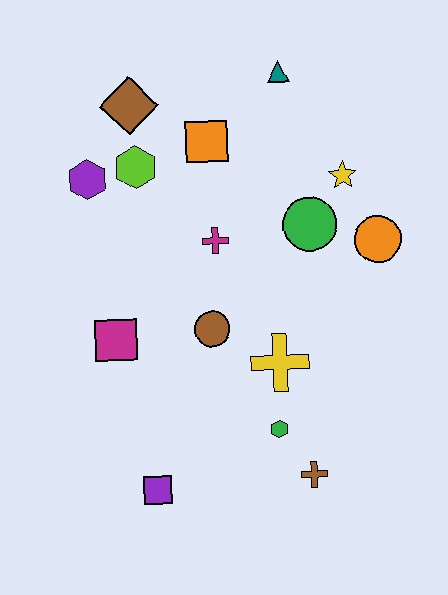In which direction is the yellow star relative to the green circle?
The yellow star is above the green circle.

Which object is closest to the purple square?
The green hexagon is closest to the purple square.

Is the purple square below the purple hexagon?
Yes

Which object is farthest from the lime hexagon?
The brown cross is farthest from the lime hexagon.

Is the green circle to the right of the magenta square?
Yes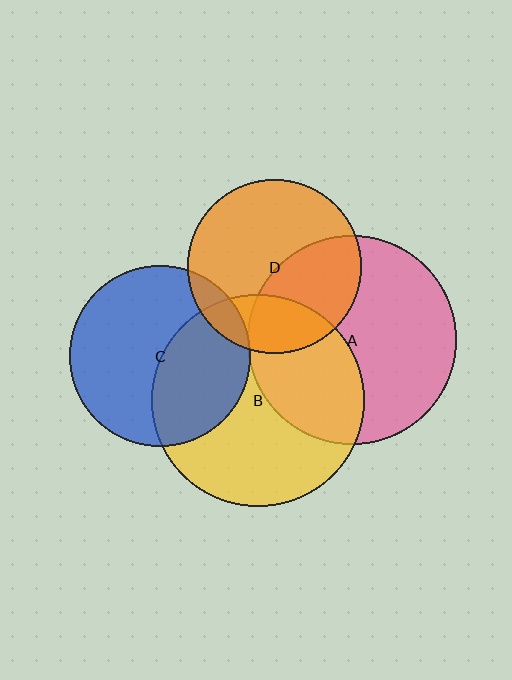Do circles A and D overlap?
Yes.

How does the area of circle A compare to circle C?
Approximately 1.3 times.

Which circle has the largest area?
Circle B (yellow).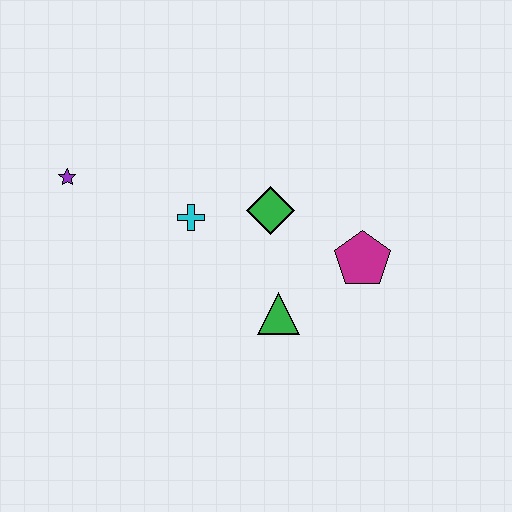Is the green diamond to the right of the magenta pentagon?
No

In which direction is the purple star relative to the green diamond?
The purple star is to the left of the green diamond.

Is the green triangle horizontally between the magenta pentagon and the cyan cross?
Yes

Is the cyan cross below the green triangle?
No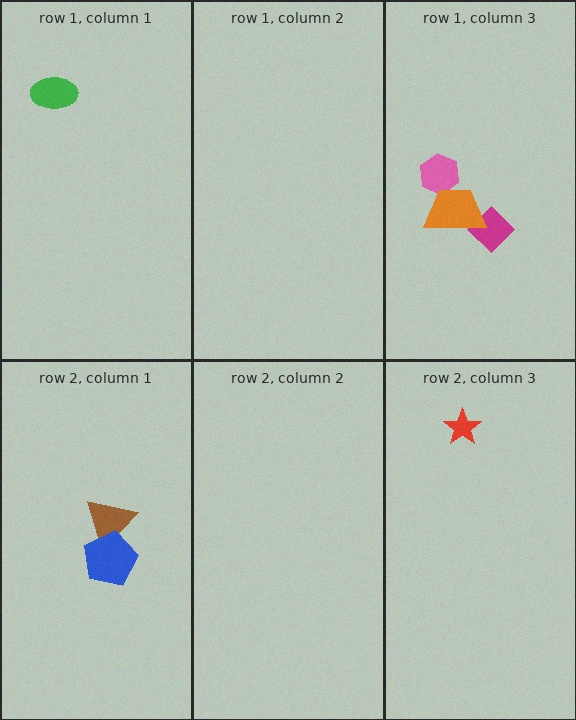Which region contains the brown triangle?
The row 2, column 1 region.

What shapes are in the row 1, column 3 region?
The pink hexagon, the magenta diamond, the orange trapezoid.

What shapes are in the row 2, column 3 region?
The red star.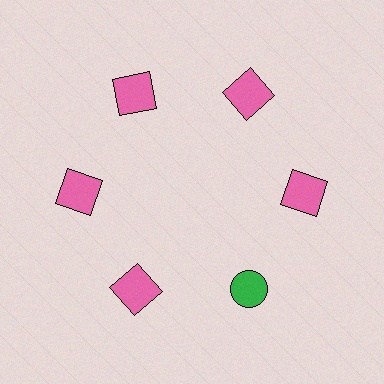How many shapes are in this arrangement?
There are 6 shapes arranged in a ring pattern.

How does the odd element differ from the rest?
It differs in both color (green instead of pink) and shape (circle instead of square).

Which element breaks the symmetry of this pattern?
The green circle at roughly the 5 o'clock position breaks the symmetry. All other shapes are pink squares.